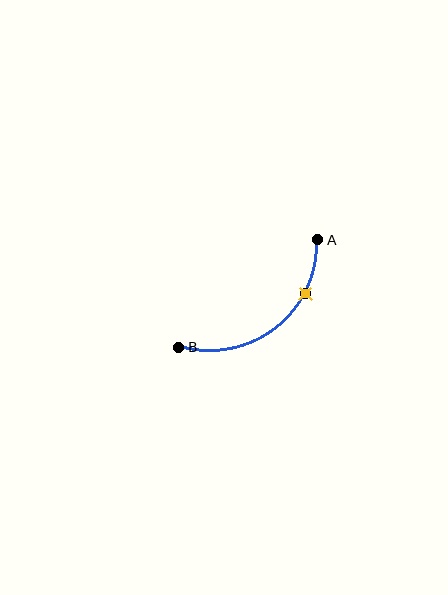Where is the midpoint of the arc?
The arc midpoint is the point on the curve farthest from the straight line joining A and B. It sits below and to the right of that line.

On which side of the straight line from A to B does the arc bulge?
The arc bulges below and to the right of the straight line connecting A and B.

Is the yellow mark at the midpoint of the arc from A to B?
No. The yellow mark lies on the arc but is closer to endpoint A. The arc midpoint would be at the point on the curve equidistant along the arc from both A and B.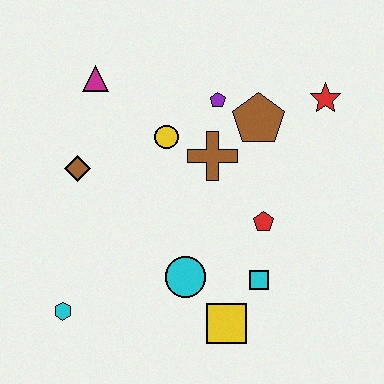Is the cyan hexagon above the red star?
No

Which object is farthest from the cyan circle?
The red star is farthest from the cyan circle.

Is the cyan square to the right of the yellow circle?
Yes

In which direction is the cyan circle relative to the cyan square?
The cyan circle is to the left of the cyan square.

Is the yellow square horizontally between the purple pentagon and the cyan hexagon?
No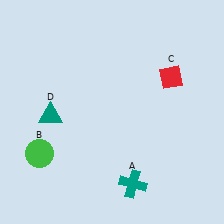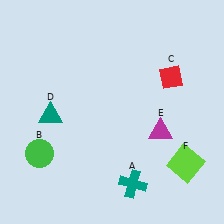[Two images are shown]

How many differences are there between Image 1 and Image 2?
There are 2 differences between the two images.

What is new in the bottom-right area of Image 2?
A magenta triangle (E) was added in the bottom-right area of Image 2.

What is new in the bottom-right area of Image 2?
A lime square (F) was added in the bottom-right area of Image 2.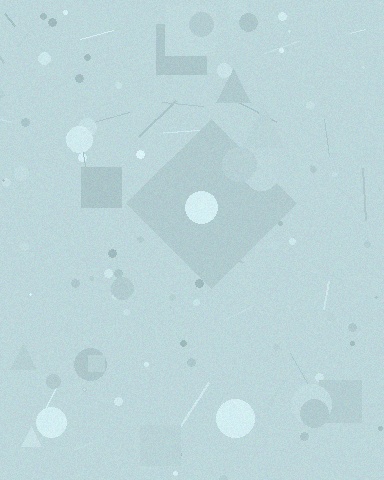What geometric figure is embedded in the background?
A diamond is embedded in the background.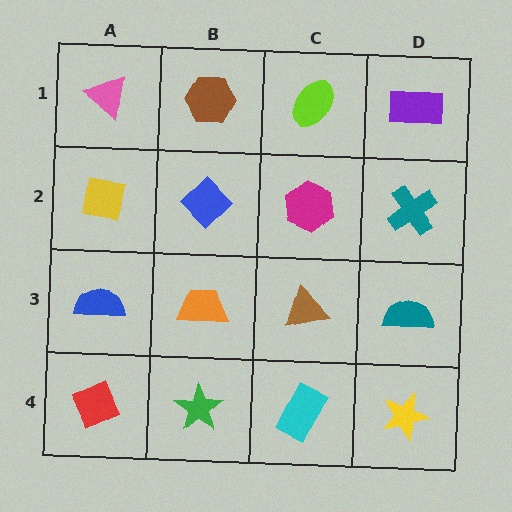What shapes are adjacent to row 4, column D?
A teal semicircle (row 3, column D), a cyan rectangle (row 4, column C).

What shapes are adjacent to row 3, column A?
A yellow square (row 2, column A), a red diamond (row 4, column A), an orange trapezoid (row 3, column B).